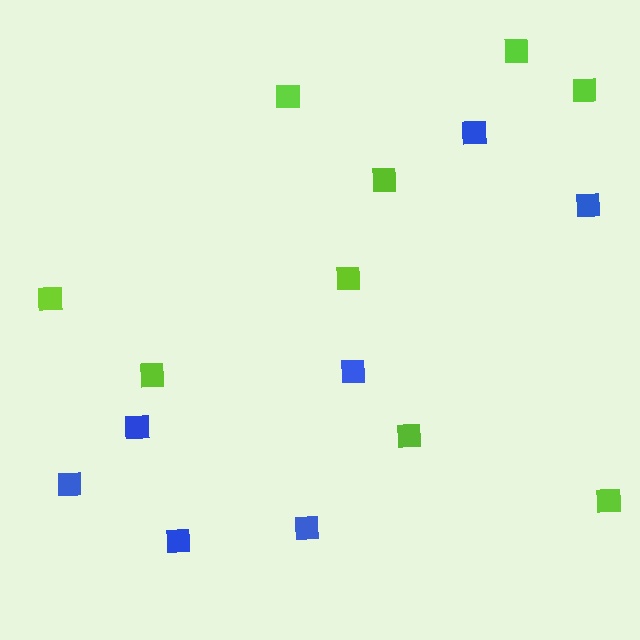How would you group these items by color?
There are 2 groups: one group of blue squares (7) and one group of lime squares (9).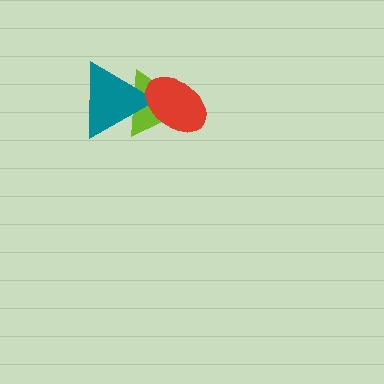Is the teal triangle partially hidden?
Yes, it is partially covered by another shape.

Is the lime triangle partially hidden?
Yes, it is partially covered by another shape.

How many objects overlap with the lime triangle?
2 objects overlap with the lime triangle.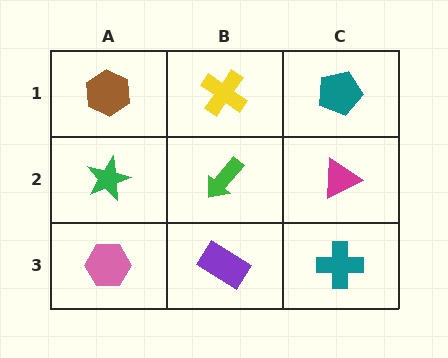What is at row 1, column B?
A yellow cross.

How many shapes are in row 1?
3 shapes.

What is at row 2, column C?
A magenta triangle.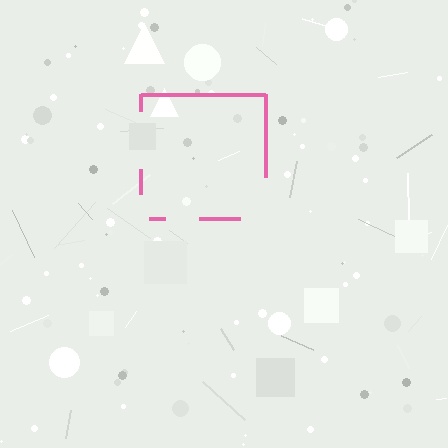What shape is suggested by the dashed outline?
The dashed outline suggests a square.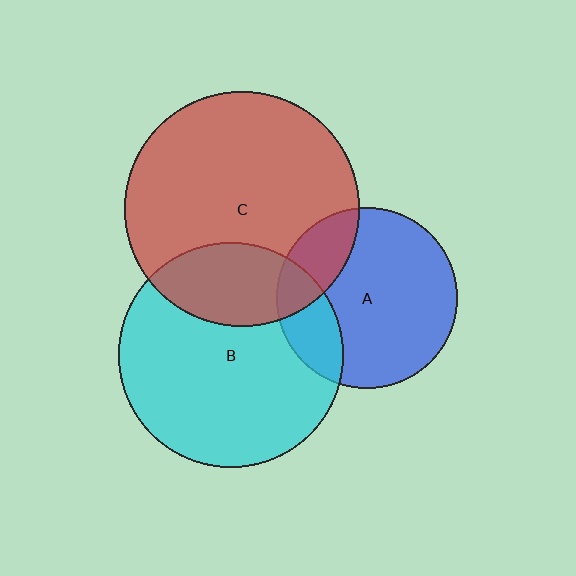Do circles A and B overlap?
Yes.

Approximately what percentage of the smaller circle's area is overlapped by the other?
Approximately 20%.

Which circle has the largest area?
Circle C (red).